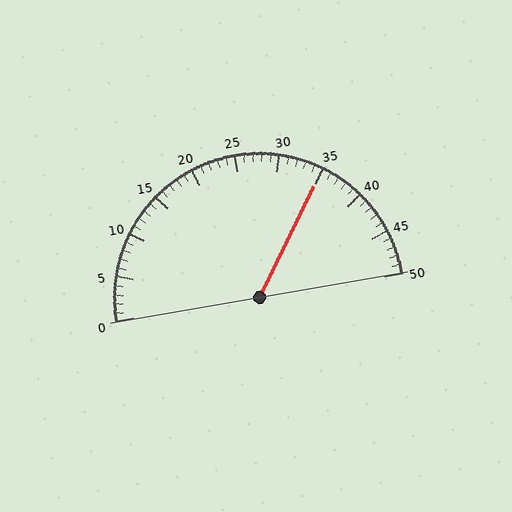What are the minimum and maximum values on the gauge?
The gauge ranges from 0 to 50.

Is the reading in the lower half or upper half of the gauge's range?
The reading is in the upper half of the range (0 to 50).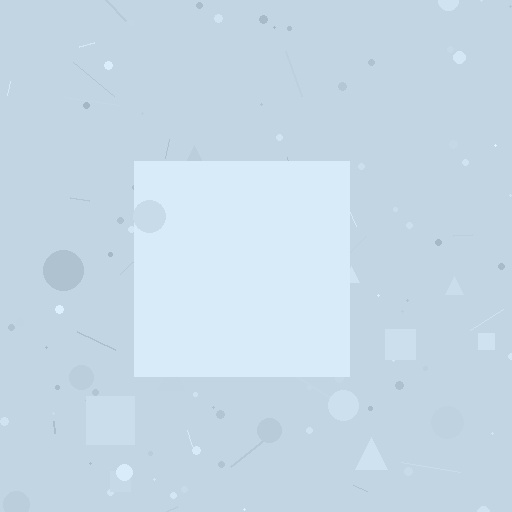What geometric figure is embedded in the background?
A square is embedded in the background.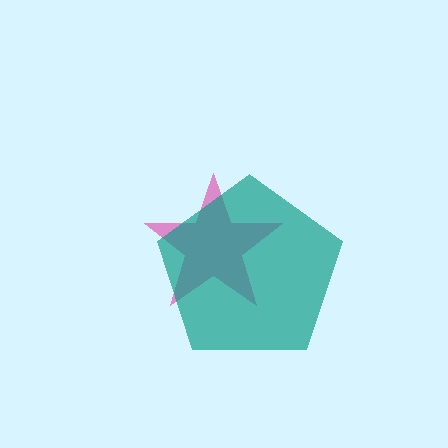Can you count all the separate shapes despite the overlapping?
Yes, there are 2 separate shapes.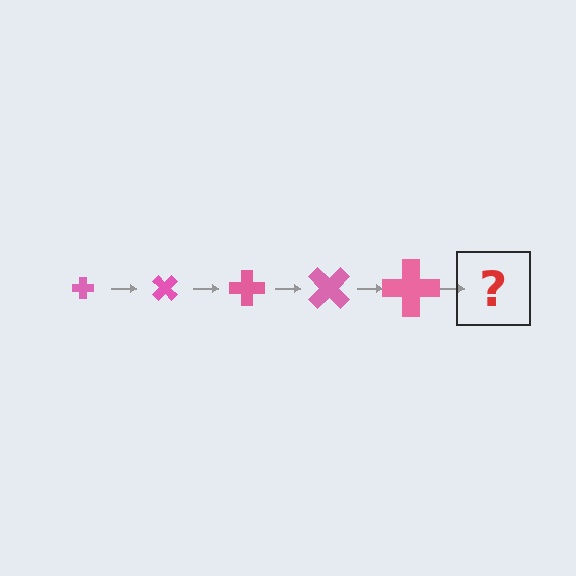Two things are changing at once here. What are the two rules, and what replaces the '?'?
The two rules are that the cross grows larger each step and it rotates 45 degrees each step. The '?' should be a cross, larger than the previous one and rotated 225 degrees from the start.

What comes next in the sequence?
The next element should be a cross, larger than the previous one and rotated 225 degrees from the start.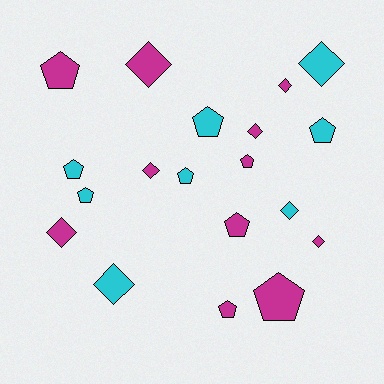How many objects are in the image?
There are 19 objects.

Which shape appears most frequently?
Pentagon, with 10 objects.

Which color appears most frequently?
Magenta, with 11 objects.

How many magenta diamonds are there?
There are 6 magenta diamonds.